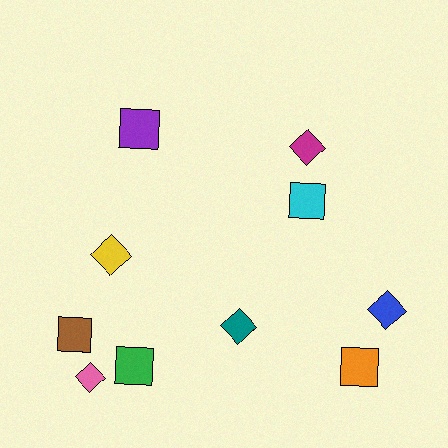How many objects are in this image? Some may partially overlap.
There are 10 objects.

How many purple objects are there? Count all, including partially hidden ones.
There is 1 purple object.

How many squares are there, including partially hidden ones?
There are 5 squares.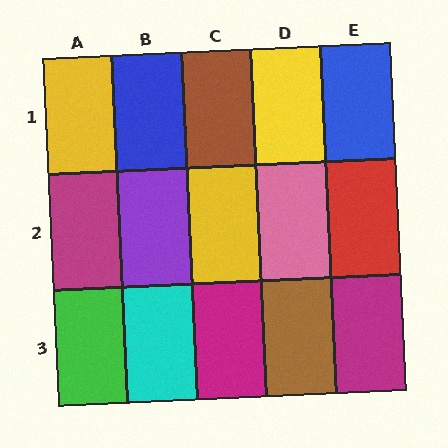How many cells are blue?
2 cells are blue.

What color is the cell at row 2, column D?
Pink.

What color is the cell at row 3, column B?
Cyan.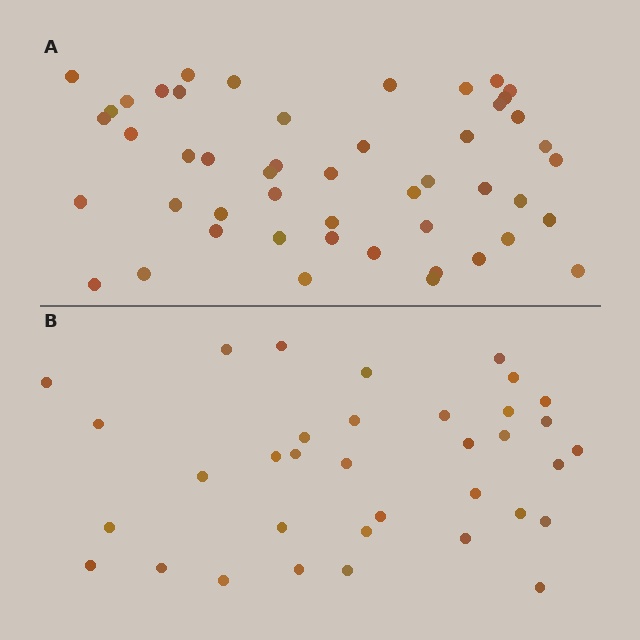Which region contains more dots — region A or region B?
Region A (the top region) has more dots.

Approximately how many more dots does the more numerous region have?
Region A has approximately 15 more dots than region B.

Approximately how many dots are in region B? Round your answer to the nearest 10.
About 40 dots. (The exact count is 35, which rounds to 40.)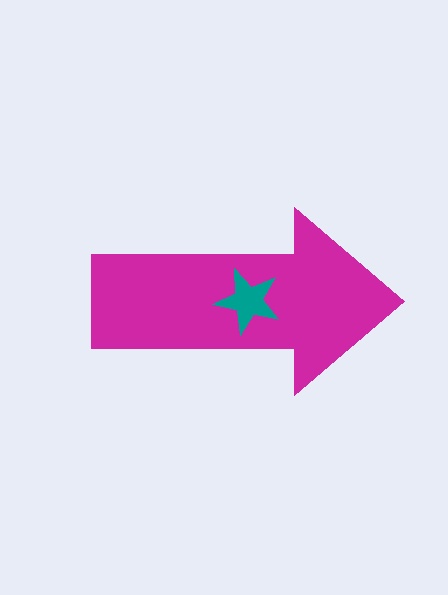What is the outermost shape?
The magenta arrow.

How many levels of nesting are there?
2.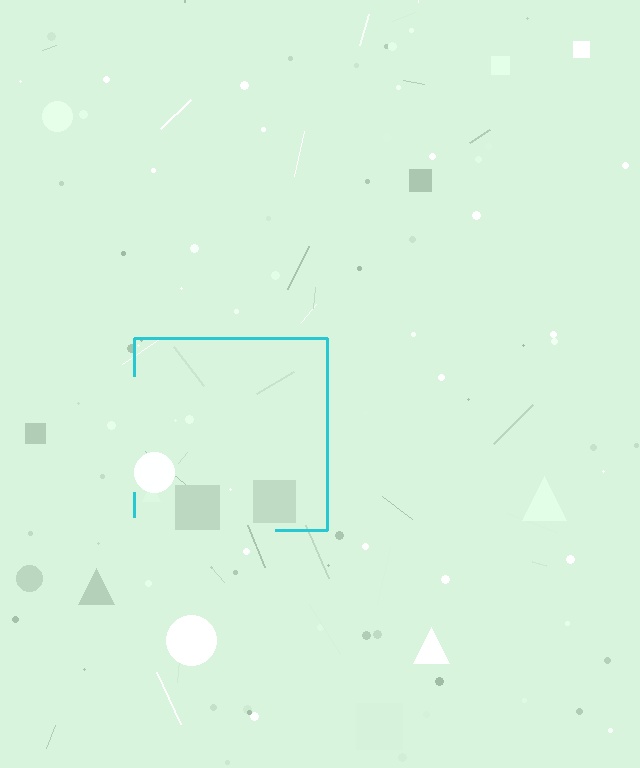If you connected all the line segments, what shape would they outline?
They would outline a square.